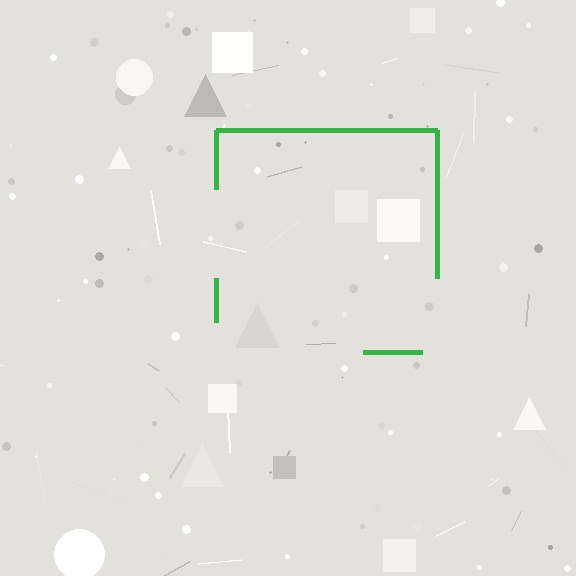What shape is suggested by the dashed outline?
The dashed outline suggests a square.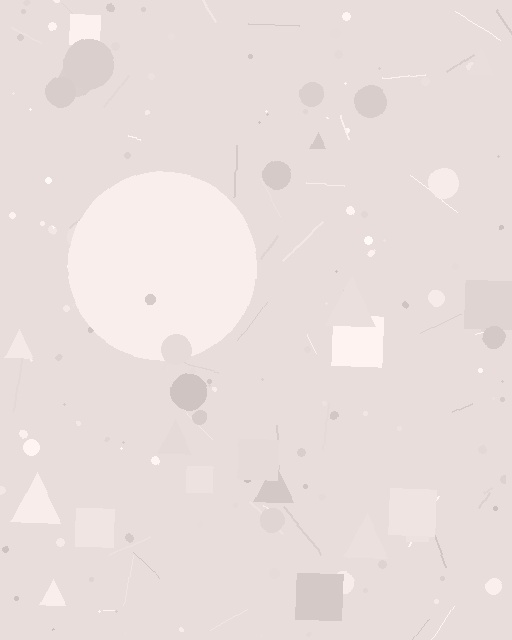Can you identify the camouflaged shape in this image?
The camouflaged shape is a circle.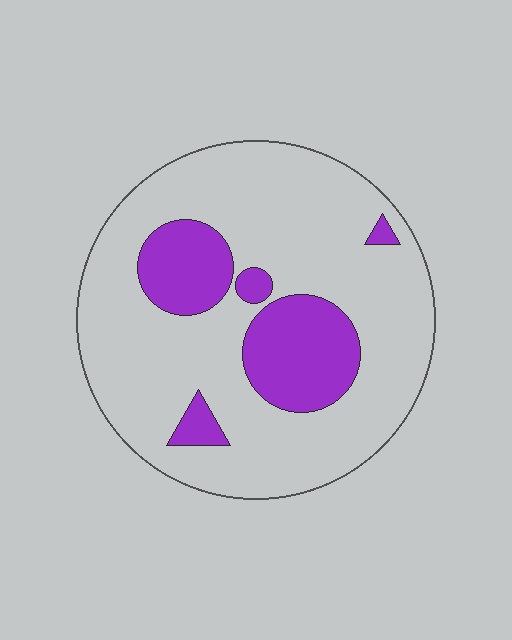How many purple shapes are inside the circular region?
5.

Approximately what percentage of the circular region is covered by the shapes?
Approximately 20%.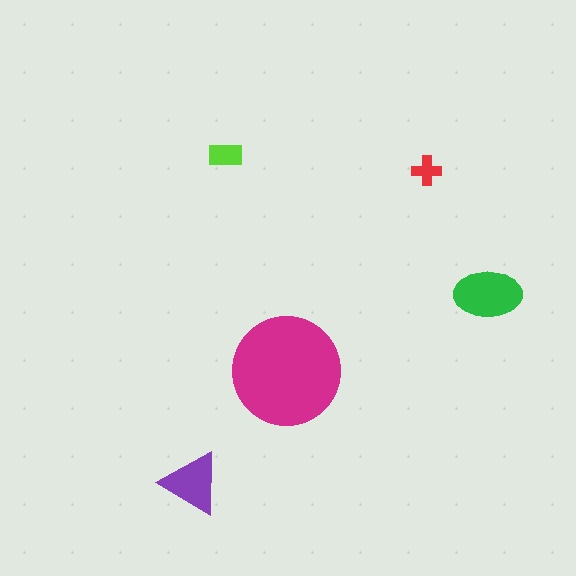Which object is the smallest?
The red cross.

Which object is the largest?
The magenta circle.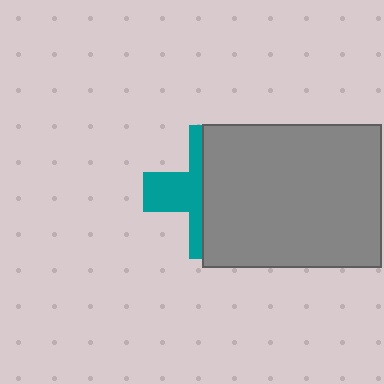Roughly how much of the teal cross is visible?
A small part of it is visible (roughly 38%).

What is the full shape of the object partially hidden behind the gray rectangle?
The partially hidden object is a teal cross.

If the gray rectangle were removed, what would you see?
You would see the complete teal cross.